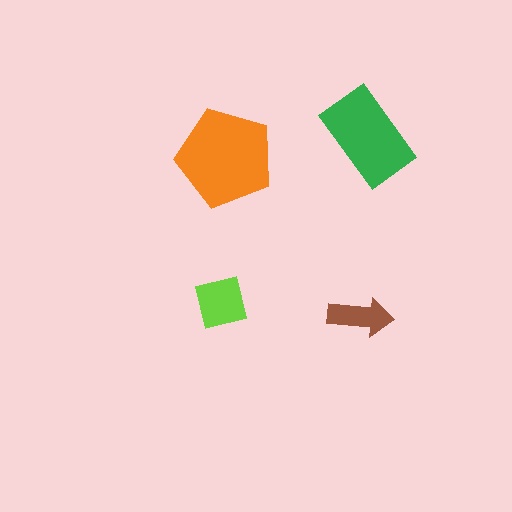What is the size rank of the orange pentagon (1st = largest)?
1st.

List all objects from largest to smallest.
The orange pentagon, the green rectangle, the lime square, the brown arrow.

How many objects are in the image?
There are 4 objects in the image.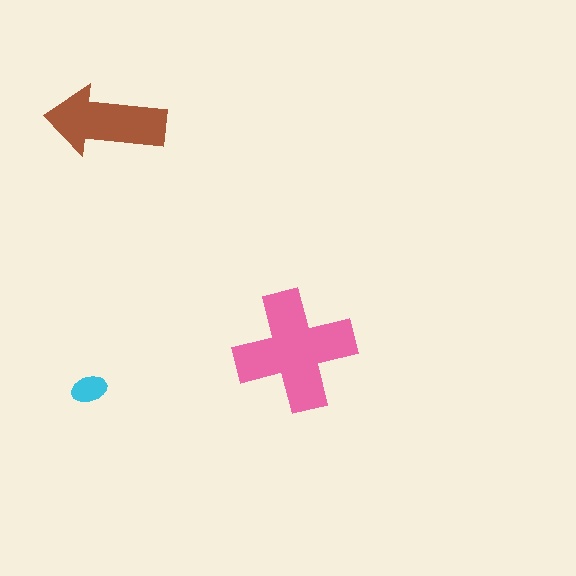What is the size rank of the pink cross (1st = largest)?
1st.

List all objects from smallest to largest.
The cyan ellipse, the brown arrow, the pink cross.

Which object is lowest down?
The cyan ellipse is bottommost.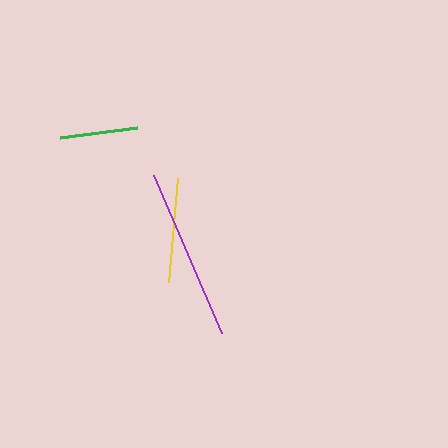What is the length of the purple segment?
The purple segment is approximately 173 pixels long.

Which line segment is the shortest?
The green line is the shortest at approximately 78 pixels.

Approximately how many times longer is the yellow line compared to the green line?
The yellow line is approximately 1.3 times the length of the green line.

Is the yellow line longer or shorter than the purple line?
The purple line is longer than the yellow line.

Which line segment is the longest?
The purple line is the longest at approximately 173 pixels.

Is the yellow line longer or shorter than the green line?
The yellow line is longer than the green line.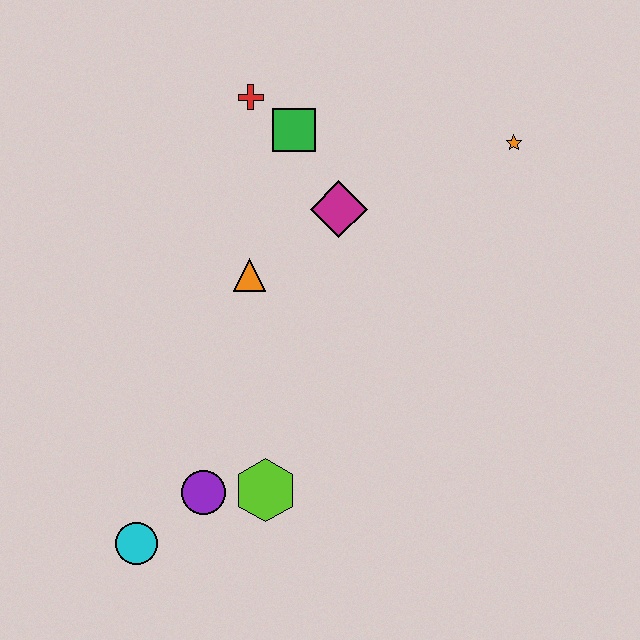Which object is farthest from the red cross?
The cyan circle is farthest from the red cross.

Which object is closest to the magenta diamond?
The green square is closest to the magenta diamond.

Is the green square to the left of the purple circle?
No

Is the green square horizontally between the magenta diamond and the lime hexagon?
Yes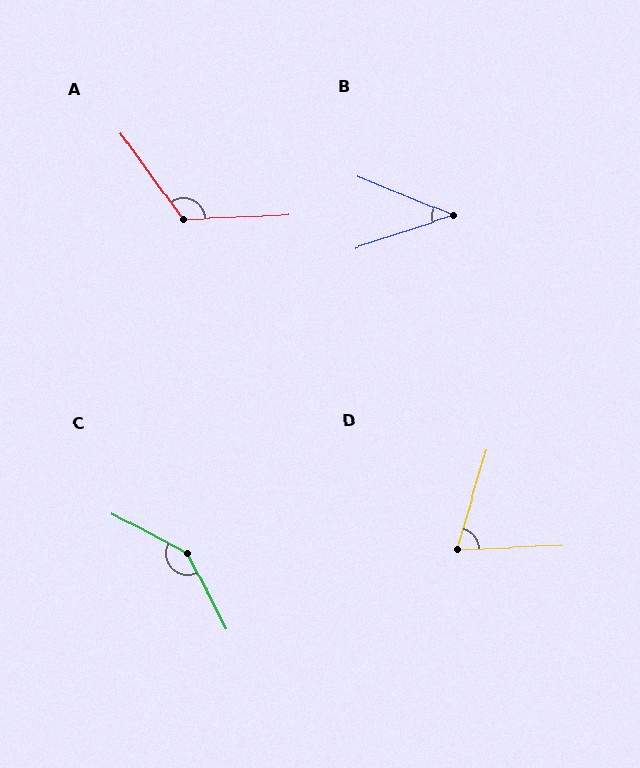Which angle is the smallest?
B, at approximately 41 degrees.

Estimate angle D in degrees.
Approximately 71 degrees.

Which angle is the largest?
C, at approximately 145 degrees.